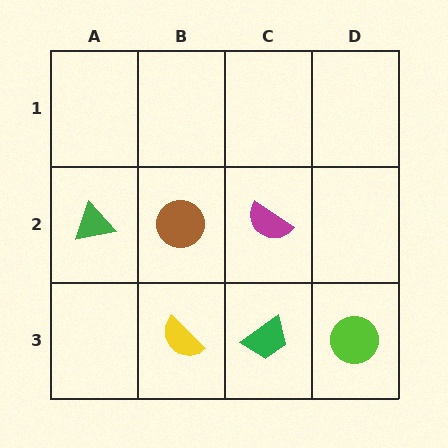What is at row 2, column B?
A brown circle.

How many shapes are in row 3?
3 shapes.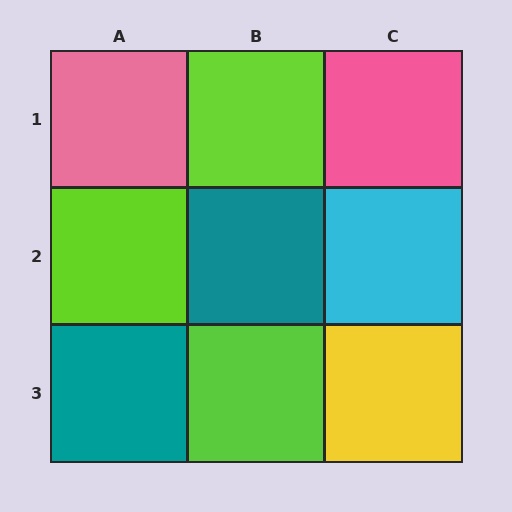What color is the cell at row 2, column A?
Lime.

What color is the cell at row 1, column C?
Pink.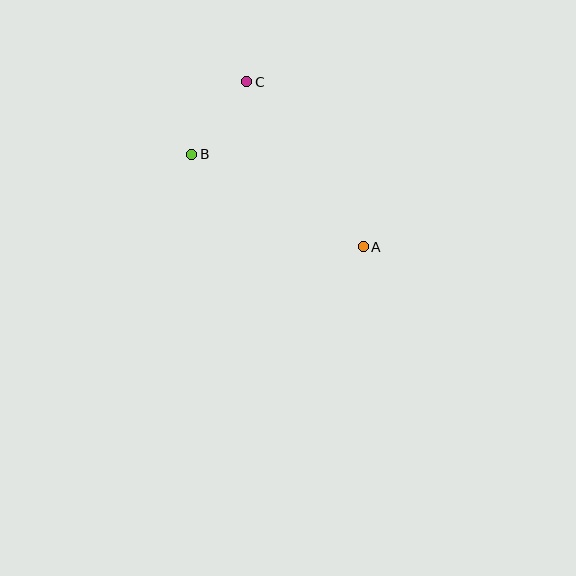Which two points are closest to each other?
Points B and C are closest to each other.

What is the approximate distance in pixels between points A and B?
The distance between A and B is approximately 195 pixels.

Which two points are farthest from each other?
Points A and C are farthest from each other.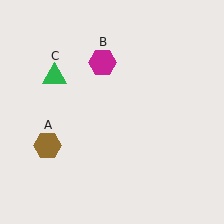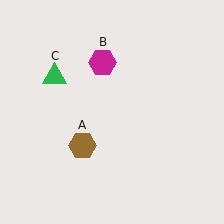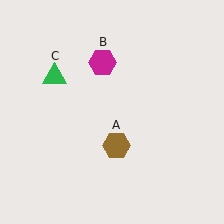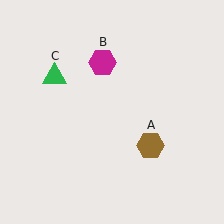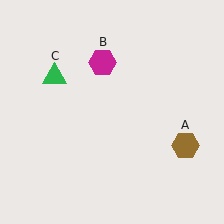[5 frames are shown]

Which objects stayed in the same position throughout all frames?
Magenta hexagon (object B) and green triangle (object C) remained stationary.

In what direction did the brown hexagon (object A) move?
The brown hexagon (object A) moved right.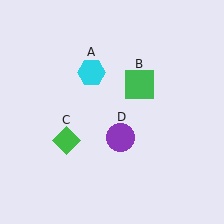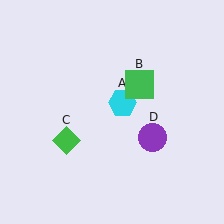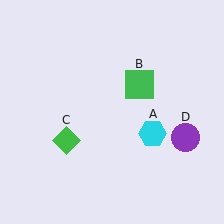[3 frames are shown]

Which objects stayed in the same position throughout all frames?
Green square (object B) and green diamond (object C) remained stationary.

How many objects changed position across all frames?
2 objects changed position: cyan hexagon (object A), purple circle (object D).